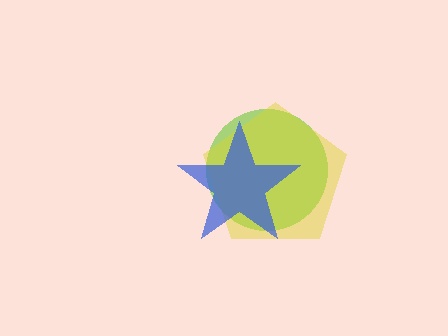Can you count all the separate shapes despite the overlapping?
Yes, there are 3 separate shapes.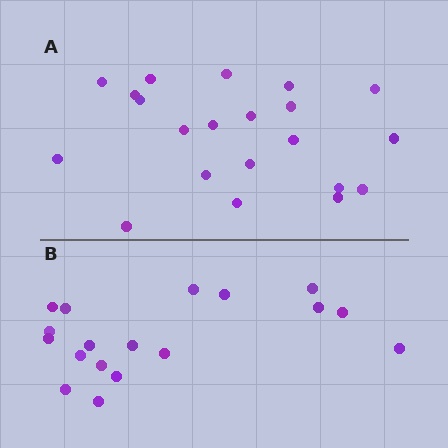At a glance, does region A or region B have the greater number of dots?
Region A (the top region) has more dots.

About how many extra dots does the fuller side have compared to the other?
Region A has just a few more — roughly 2 or 3 more dots than region B.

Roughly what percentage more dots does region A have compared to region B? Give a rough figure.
About 15% more.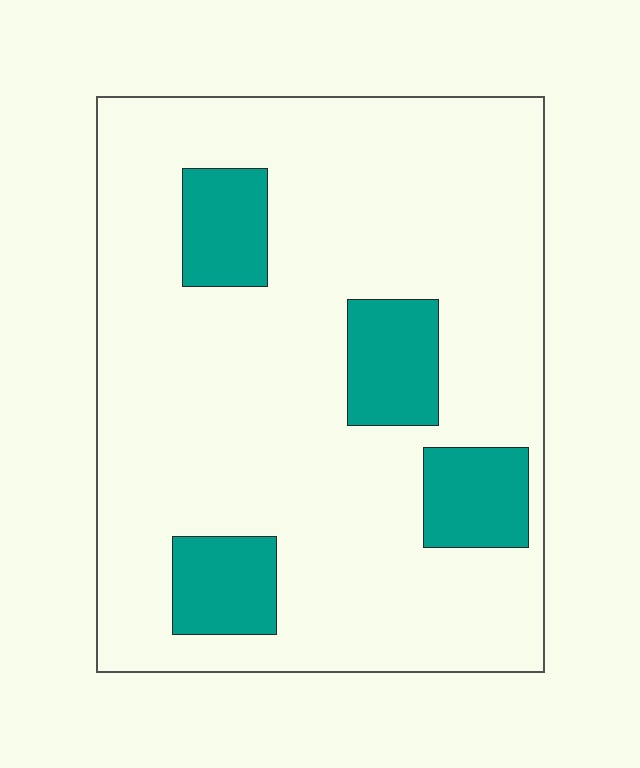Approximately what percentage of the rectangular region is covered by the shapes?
Approximately 15%.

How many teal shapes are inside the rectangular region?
4.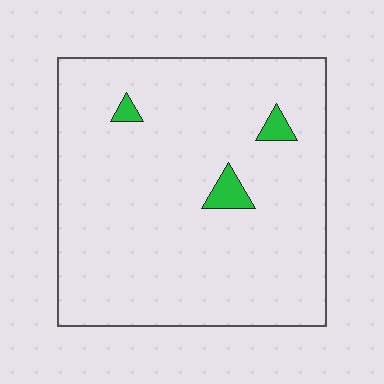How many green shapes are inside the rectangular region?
3.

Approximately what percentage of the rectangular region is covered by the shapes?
Approximately 5%.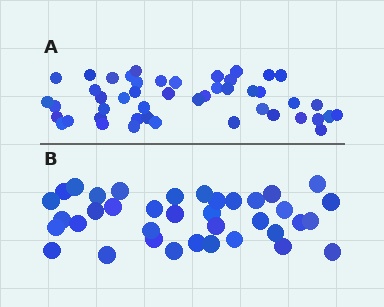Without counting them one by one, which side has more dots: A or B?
Region A (the top region) has more dots.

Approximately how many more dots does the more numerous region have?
Region A has roughly 10 or so more dots than region B.